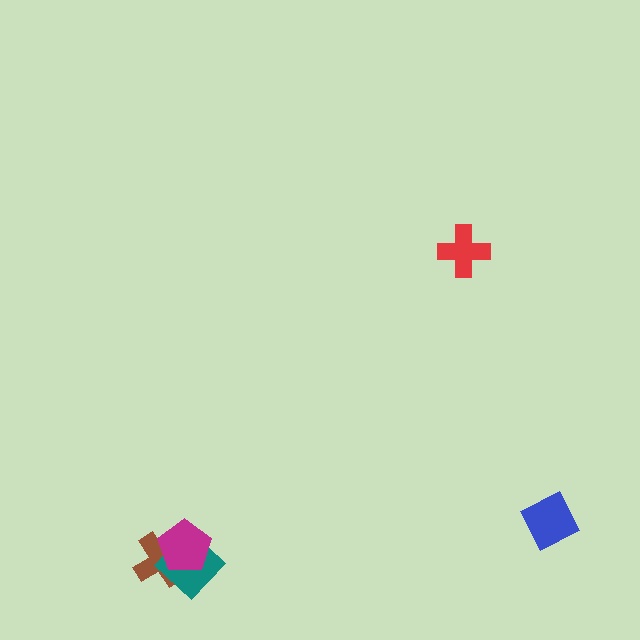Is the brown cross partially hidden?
Yes, it is partially covered by another shape.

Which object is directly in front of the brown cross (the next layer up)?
The teal diamond is directly in front of the brown cross.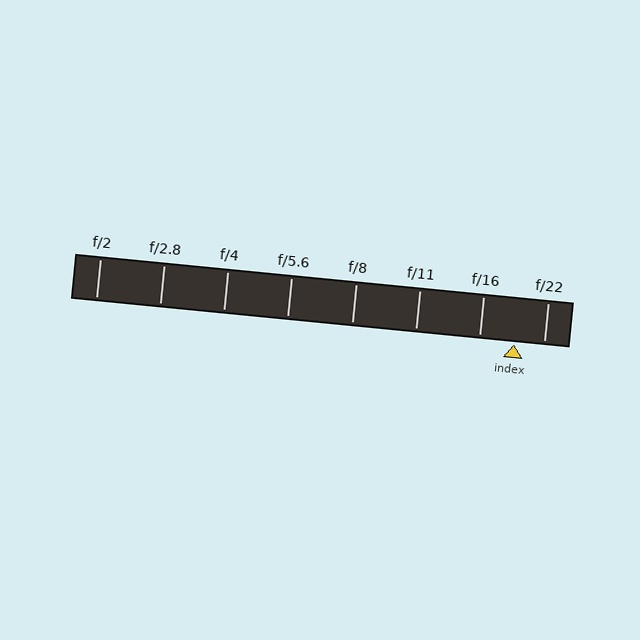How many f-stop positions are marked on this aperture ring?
There are 8 f-stop positions marked.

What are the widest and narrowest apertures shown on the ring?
The widest aperture shown is f/2 and the narrowest is f/22.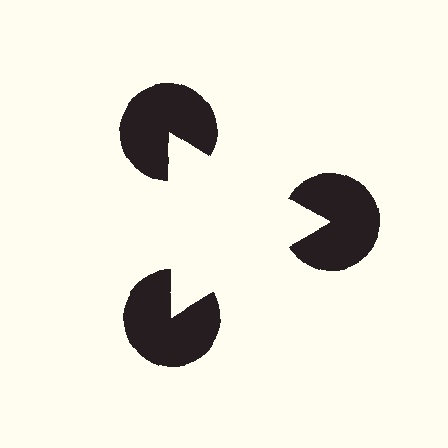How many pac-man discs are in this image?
There are 3 — one at each vertex of the illusory triangle.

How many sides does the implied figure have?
3 sides.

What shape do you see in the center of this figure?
An illusory triangle — its edges are inferred from the aligned wedge cuts in the pac-man discs, not physically drawn.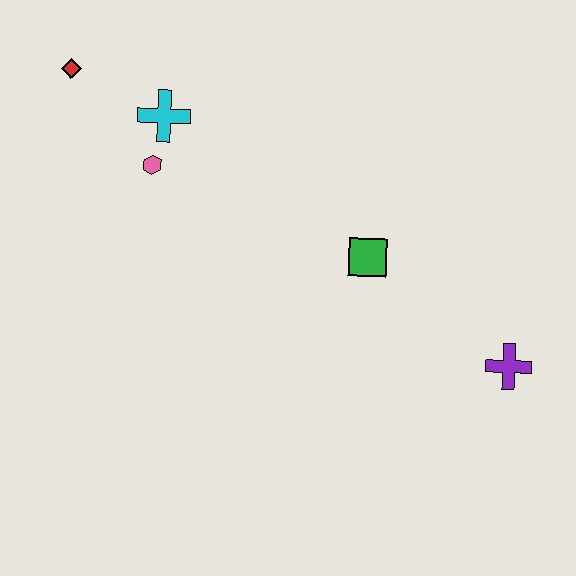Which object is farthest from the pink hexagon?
The purple cross is farthest from the pink hexagon.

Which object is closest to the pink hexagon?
The cyan cross is closest to the pink hexagon.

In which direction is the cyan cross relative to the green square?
The cyan cross is to the left of the green square.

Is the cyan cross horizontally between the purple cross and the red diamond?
Yes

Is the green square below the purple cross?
No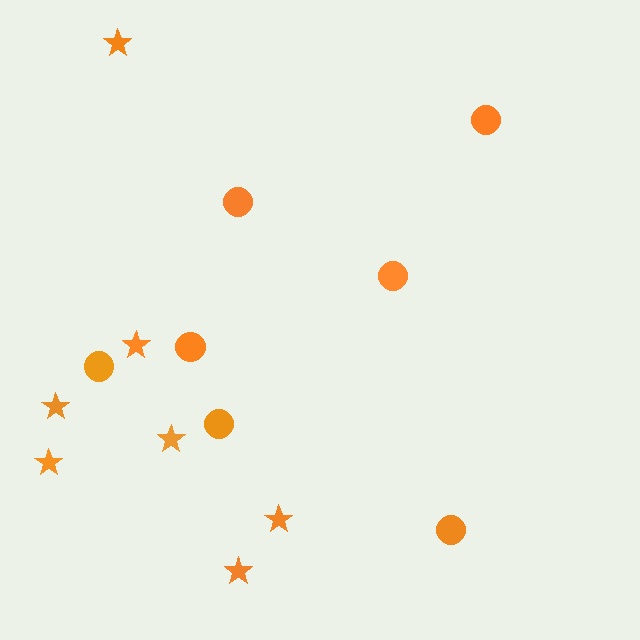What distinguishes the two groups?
There are 2 groups: one group of circles (7) and one group of stars (7).